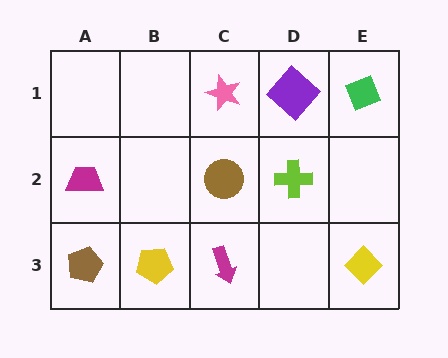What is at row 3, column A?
A brown pentagon.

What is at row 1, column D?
A purple diamond.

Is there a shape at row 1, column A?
No, that cell is empty.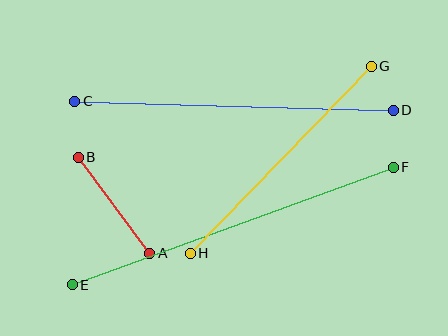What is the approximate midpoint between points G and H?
The midpoint is at approximately (281, 160) pixels.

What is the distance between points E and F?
The distance is approximately 342 pixels.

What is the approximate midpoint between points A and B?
The midpoint is at approximately (114, 205) pixels.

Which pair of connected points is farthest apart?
Points E and F are farthest apart.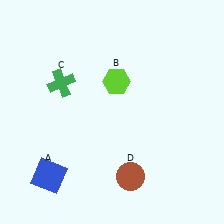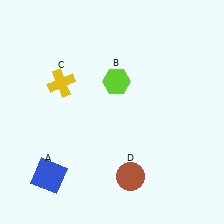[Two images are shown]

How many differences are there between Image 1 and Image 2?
There is 1 difference between the two images.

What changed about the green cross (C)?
In Image 1, C is green. In Image 2, it changed to yellow.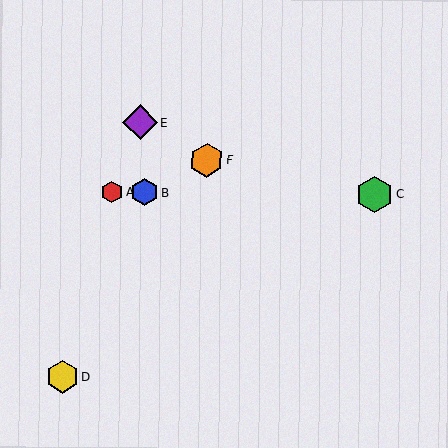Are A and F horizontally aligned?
No, A is at y≈192 and F is at y≈160.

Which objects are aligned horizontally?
Objects A, B, C are aligned horizontally.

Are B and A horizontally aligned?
Yes, both are at y≈192.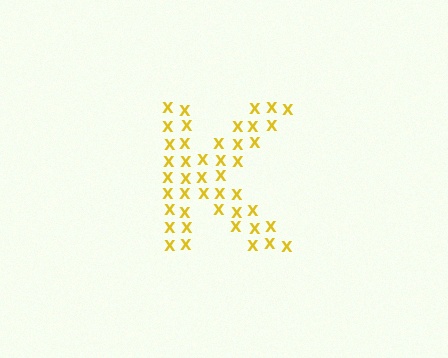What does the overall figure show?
The overall figure shows the letter K.